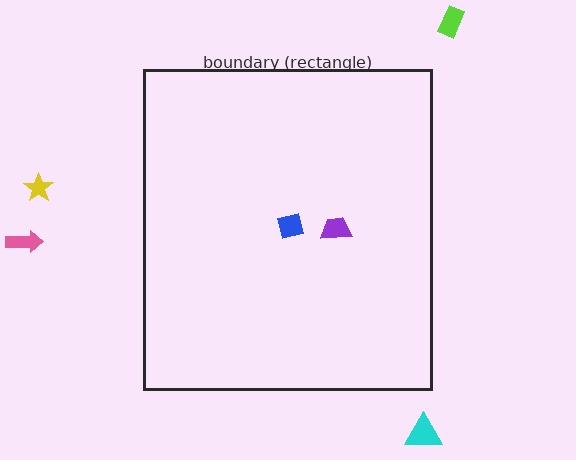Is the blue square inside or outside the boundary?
Inside.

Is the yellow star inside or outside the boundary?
Outside.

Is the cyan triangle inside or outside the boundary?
Outside.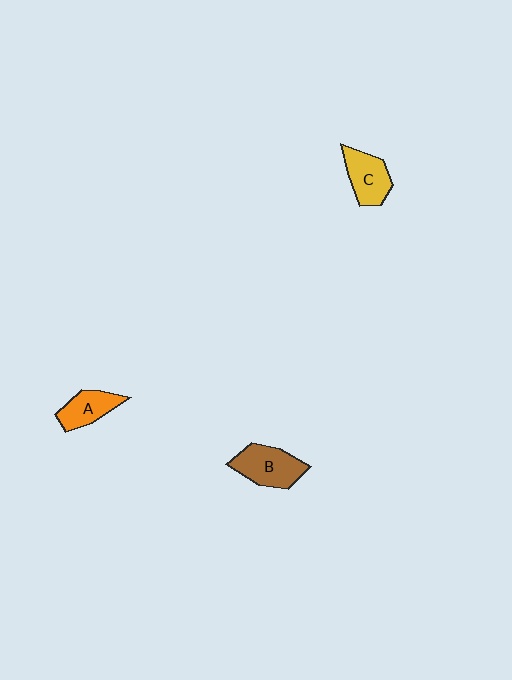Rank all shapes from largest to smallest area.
From largest to smallest: B (brown), C (yellow), A (orange).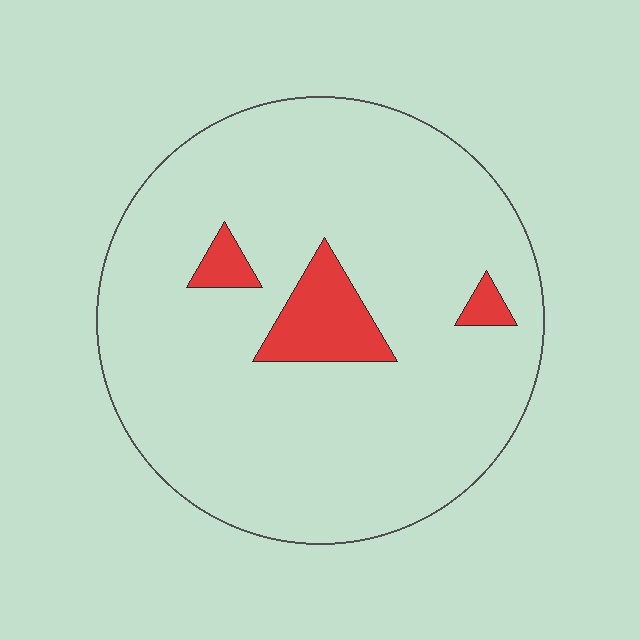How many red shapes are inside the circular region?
3.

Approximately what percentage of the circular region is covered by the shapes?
Approximately 10%.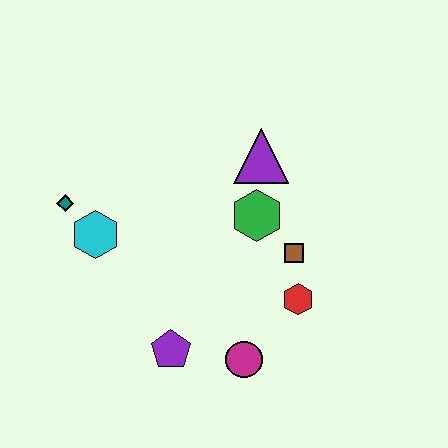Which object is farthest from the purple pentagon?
The purple triangle is farthest from the purple pentagon.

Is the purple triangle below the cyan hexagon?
No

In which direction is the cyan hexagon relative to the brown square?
The cyan hexagon is to the left of the brown square.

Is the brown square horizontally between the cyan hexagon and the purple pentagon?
No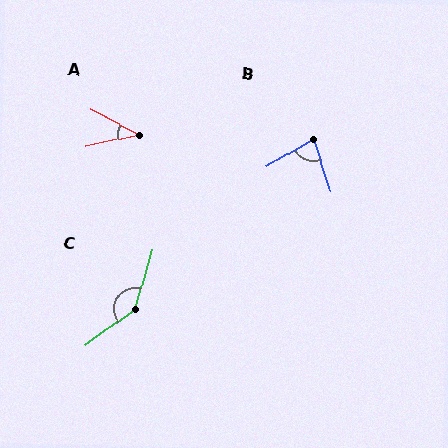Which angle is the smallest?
A, at approximately 40 degrees.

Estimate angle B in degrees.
Approximately 77 degrees.